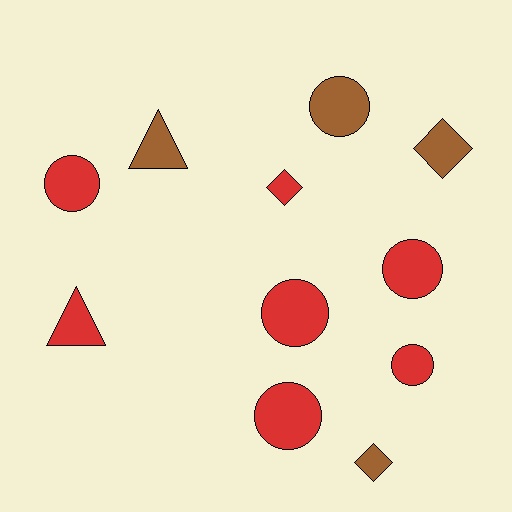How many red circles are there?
There are 5 red circles.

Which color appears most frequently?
Red, with 7 objects.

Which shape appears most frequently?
Circle, with 6 objects.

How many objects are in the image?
There are 11 objects.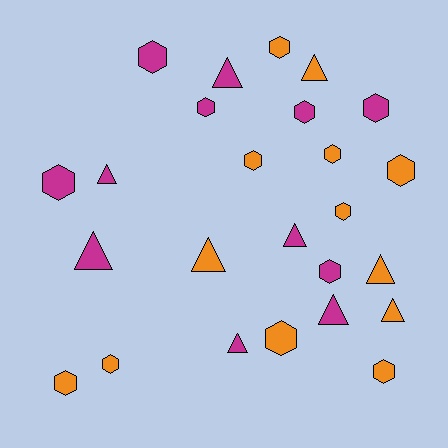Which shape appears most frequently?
Hexagon, with 15 objects.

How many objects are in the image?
There are 25 objects.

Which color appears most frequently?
Orange, with 13 objects.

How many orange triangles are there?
There are 4 orange triangles.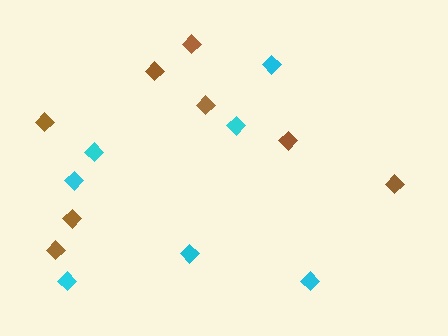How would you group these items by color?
There are 2 groups: one group of brown diamonds (8) and one group of cyan diamonds (7).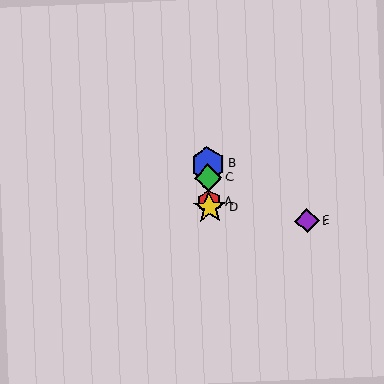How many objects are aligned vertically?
4 objects (A, B, C, D) are aligned vertically.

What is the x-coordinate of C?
Object C is at x≈208.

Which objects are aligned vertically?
Objects A, B, C, D are aligned vertically.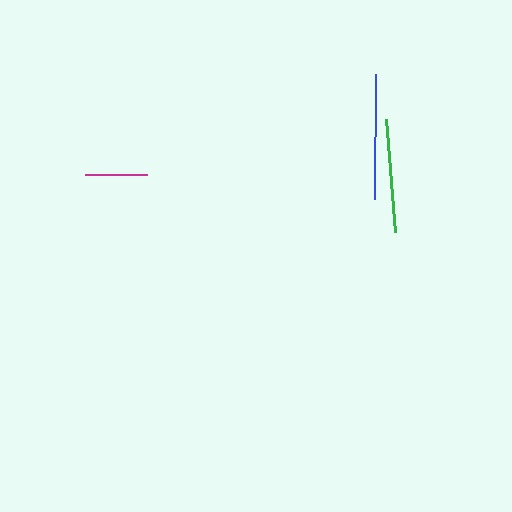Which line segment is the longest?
The blue line is the longest at approximately 125 pixels.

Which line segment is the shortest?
The magenta line is the shortest at approximately 62 pixels.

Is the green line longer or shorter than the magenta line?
The green line is longer than the magenta line.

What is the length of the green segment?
The green segment is approximately 113 pixels long.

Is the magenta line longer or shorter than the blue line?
The blue line is longer than the magenta line.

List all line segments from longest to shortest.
From longest to shortest: blue, green, magenta.